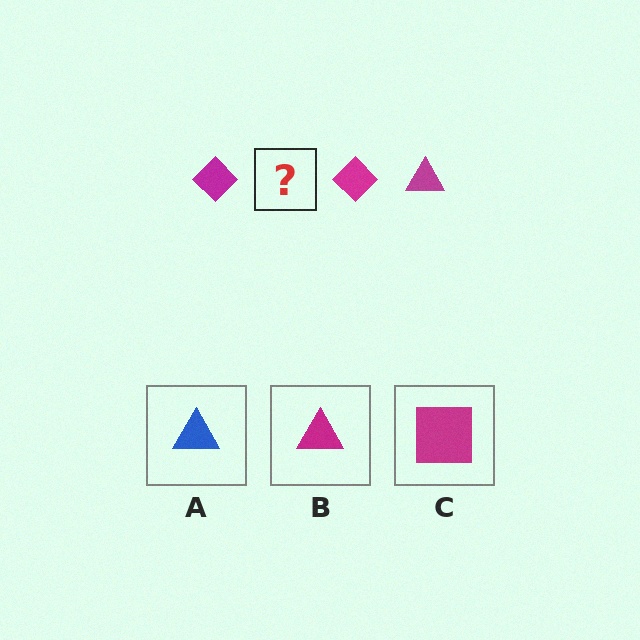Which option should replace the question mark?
Option B.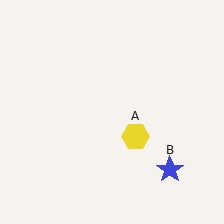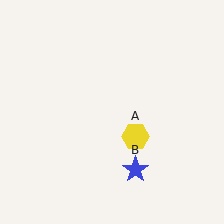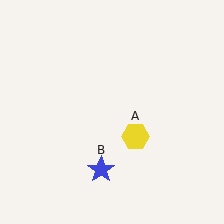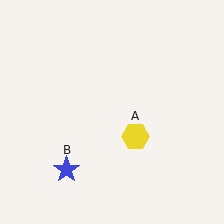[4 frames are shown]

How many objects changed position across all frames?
1 object changed position: blue star (object B).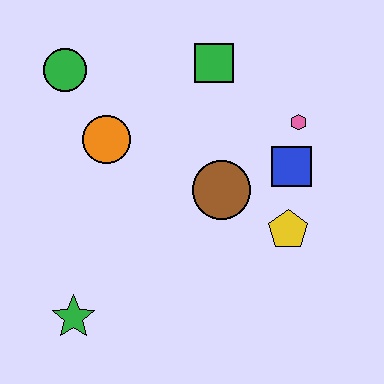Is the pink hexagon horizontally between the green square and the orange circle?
No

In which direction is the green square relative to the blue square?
The green square is above the blue square.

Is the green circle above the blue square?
Yes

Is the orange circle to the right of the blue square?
No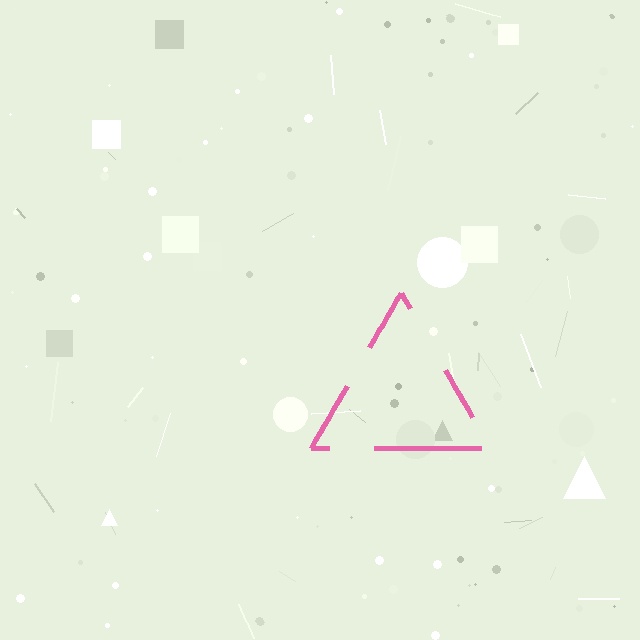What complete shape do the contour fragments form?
The contour fragments form a triangle.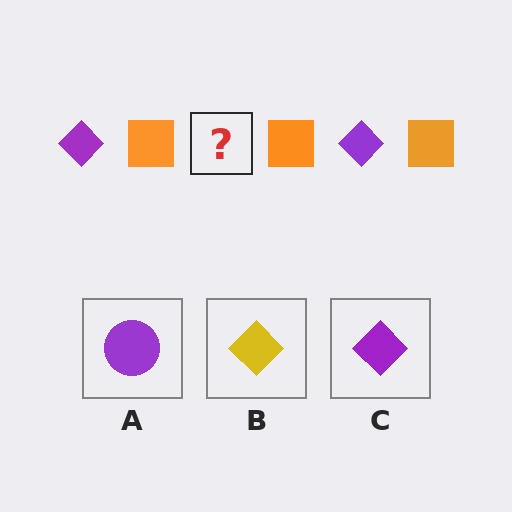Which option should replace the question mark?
Option C.